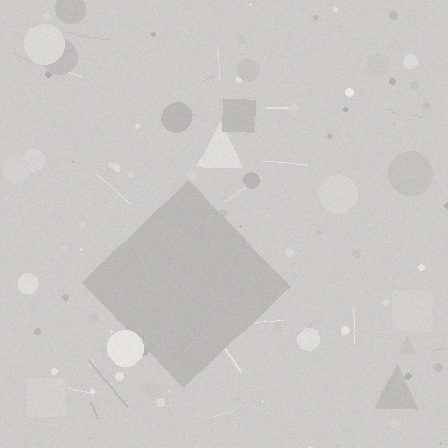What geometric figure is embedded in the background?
A diamond is embedded in the background.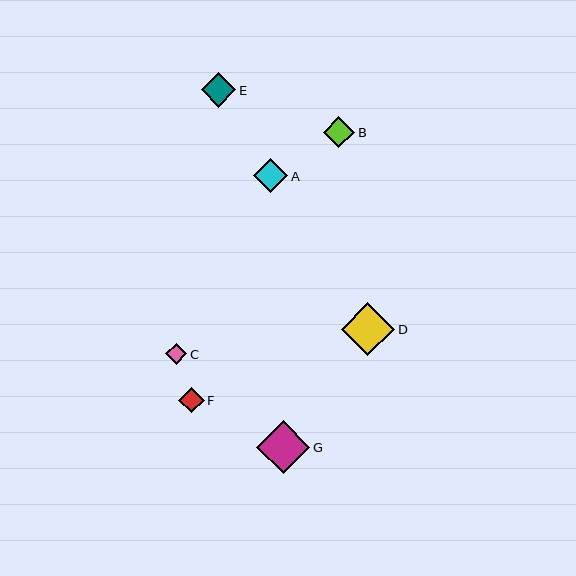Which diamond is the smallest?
Diamond C is the smallest with a size of approximately 21 pixels.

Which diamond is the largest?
Diamond G is the largest with a size of approximately 54 pixels.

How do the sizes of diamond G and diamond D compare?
Diamond G and diamond D are approximately the same size.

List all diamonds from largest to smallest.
From largest to smallest: G, D, E, A, B, F, C.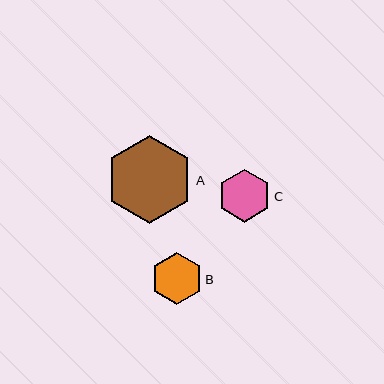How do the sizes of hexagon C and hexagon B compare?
Hexagon C and hexagon B are approximately the same size.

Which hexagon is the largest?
Hexagon A is the largest with a size of approximately 88 pixels.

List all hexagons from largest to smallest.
From largest to smallest: A, C, B.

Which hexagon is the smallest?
Hexagon B is the smallest with a size of approximately 51 pixels.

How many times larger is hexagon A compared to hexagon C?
Hexagon A is approximately 1.7 times the size of hexagon C.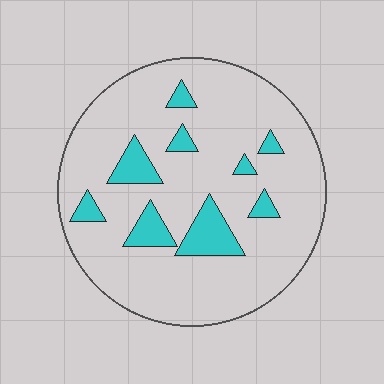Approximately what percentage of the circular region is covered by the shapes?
Approximately 15%.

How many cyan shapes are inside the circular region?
9.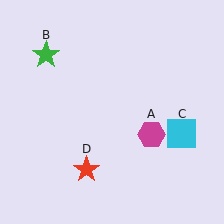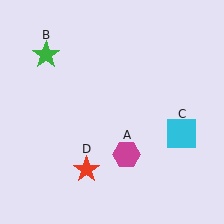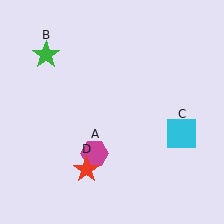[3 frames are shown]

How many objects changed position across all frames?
1 object changed position: magenta hexagon (object A).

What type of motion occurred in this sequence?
The magenta hexagon (object A) rotated clockwise around the center of the scene.